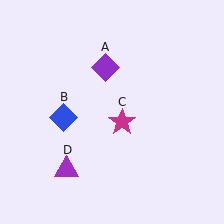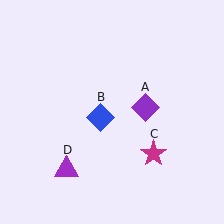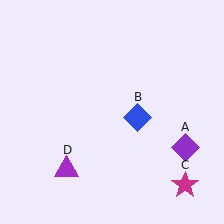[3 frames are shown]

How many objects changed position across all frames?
3 objects changed position: purple diamond (object A), blue diamond (object B), magenta star (object C).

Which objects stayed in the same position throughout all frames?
Purple triangle (object D) remained stationary.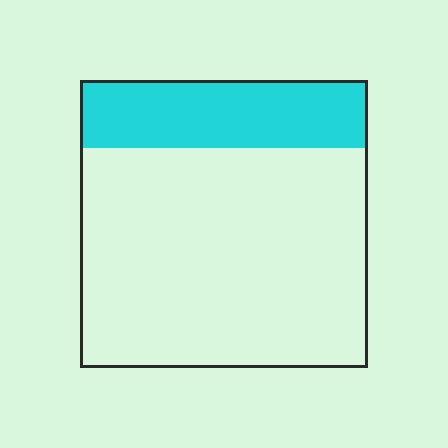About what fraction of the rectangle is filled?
About one quarter (1/4).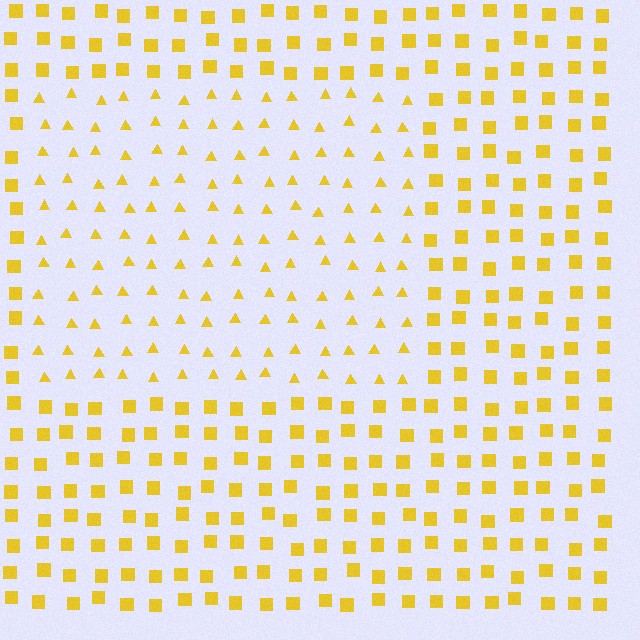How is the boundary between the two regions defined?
The boundary is defined by a change in element shape: triangles inside vs. squares outside. All elements share the same color and spacing.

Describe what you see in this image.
The image is filled with small yellow elements arranged in a uniform grid. A rectangle-shaped region contains triangles, while the surrounding area contains squares. The boundary is defined purely by the change in element shape.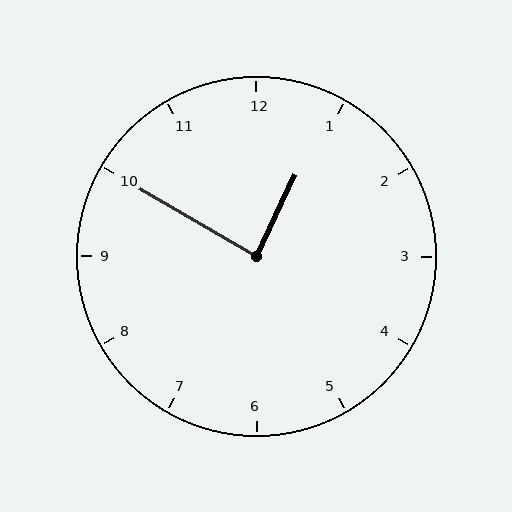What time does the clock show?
12:50.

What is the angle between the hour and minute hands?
Approximately 85 degrees.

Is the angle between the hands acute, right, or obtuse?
It is right.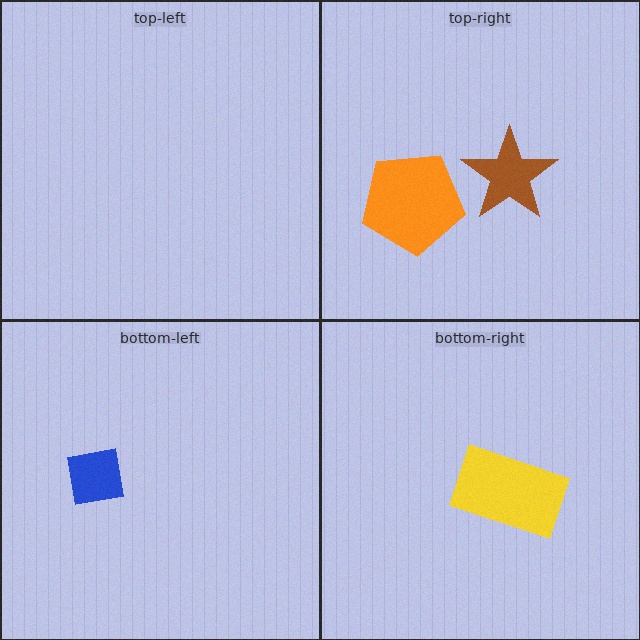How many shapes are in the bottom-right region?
1.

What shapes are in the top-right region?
The orange pentagon, the brown star.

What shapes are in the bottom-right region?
The yellow rectangle.